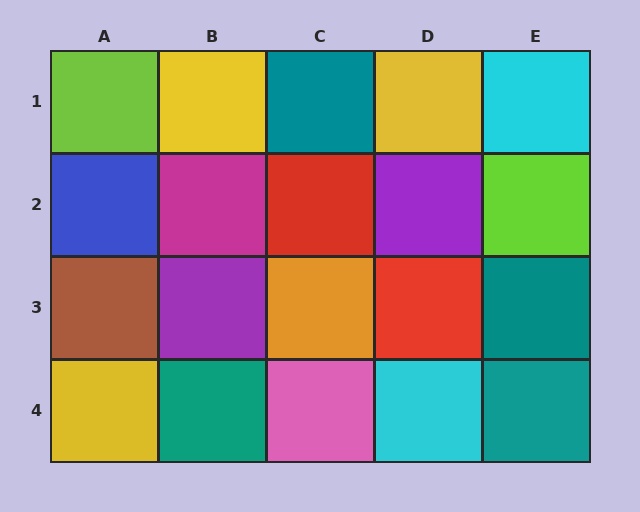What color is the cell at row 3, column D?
Red.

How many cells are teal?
4 cells are teal.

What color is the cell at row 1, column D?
Yellow.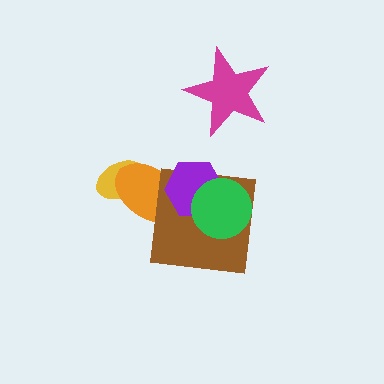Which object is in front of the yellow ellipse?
The orange ellipse is in front of the yellow ellipse.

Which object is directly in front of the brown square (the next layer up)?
The purple hexagon is directly in front of the brown square.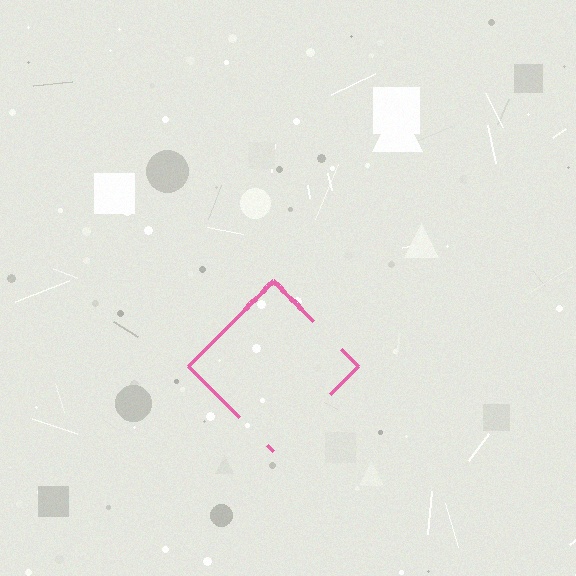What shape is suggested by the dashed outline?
The dashed outline suggests a diamond.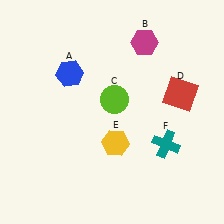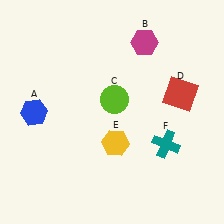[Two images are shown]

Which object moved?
The blue hexagon (A) moved down.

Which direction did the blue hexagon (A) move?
The blue hexagon (A) moved down.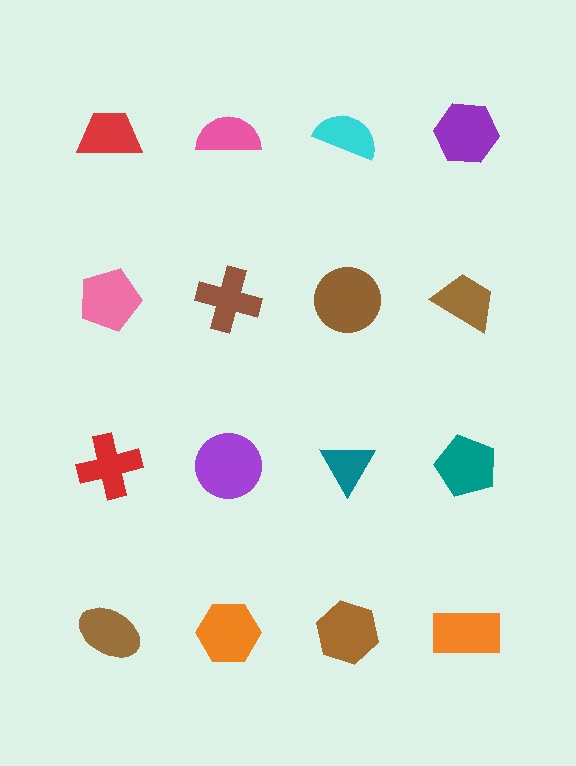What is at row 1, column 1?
A red trapezoid.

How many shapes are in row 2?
4 shapes.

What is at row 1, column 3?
A cyan semicircle.